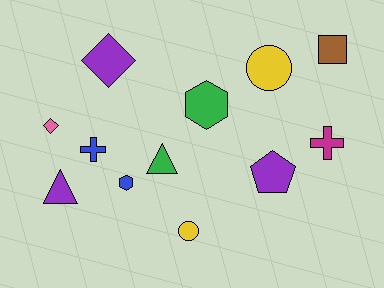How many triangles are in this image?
There are 2 triangles.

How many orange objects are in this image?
There are no orange objects.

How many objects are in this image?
There are 12 objects.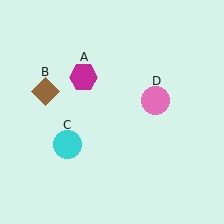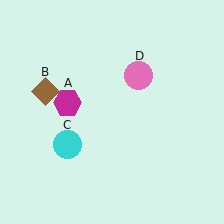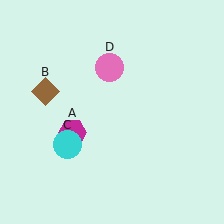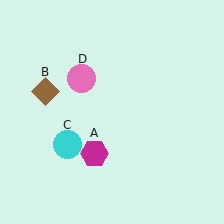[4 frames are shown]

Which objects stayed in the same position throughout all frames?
Brown diamond (object B) and cyan circle (object C) remained stationary.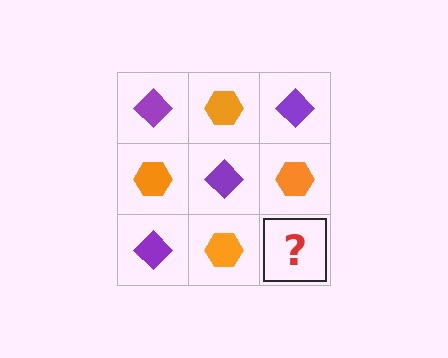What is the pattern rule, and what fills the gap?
The rule is that it alternates purple diamond and orange hexagon in a checkerboard pattern. The gap should be filled with a purple diamond.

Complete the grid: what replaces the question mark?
The question mark should be replaced with a purple diamond.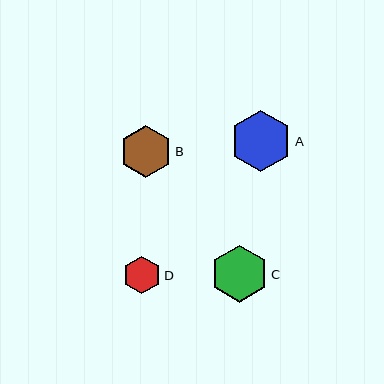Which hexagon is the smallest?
Hexagon D is the smallest with a size of approximately 37 pixels.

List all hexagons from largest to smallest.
From largest to smallest: A, C, B, D.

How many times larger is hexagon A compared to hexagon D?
Hexagon A is approximately 1.7 times the size of hexagon D.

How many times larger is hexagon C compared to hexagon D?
Hexagon C is approximately 1.5 times the size of hexagon D.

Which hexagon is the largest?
Hexagon A is the largest with a size of approximately 62 pixels.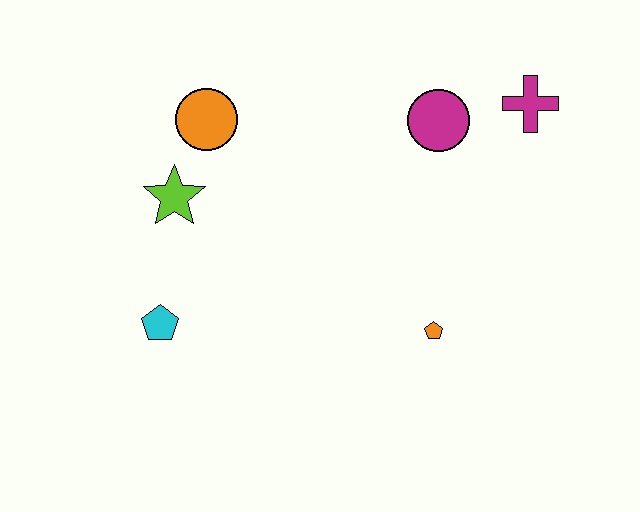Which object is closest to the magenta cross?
The magenta circle is closest to the magenta cross.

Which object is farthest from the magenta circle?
The cyan pentagon is farthest from the magenta circle.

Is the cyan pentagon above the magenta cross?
No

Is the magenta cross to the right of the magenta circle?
Yes